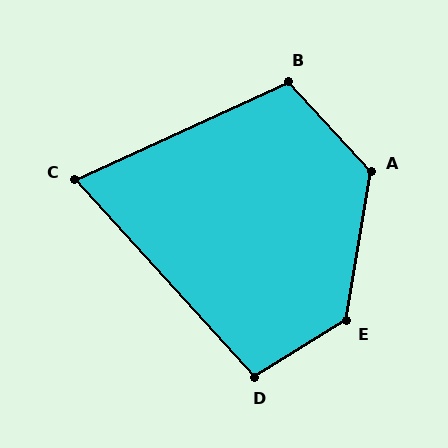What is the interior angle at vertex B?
Approximately 108 degrees (obtuse).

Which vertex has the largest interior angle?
E, at approximately 131 degrees.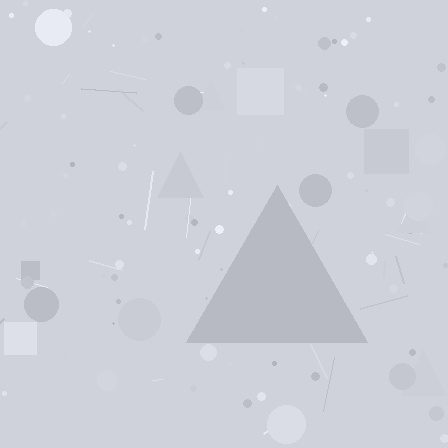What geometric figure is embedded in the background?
A triangle is embedded in the background.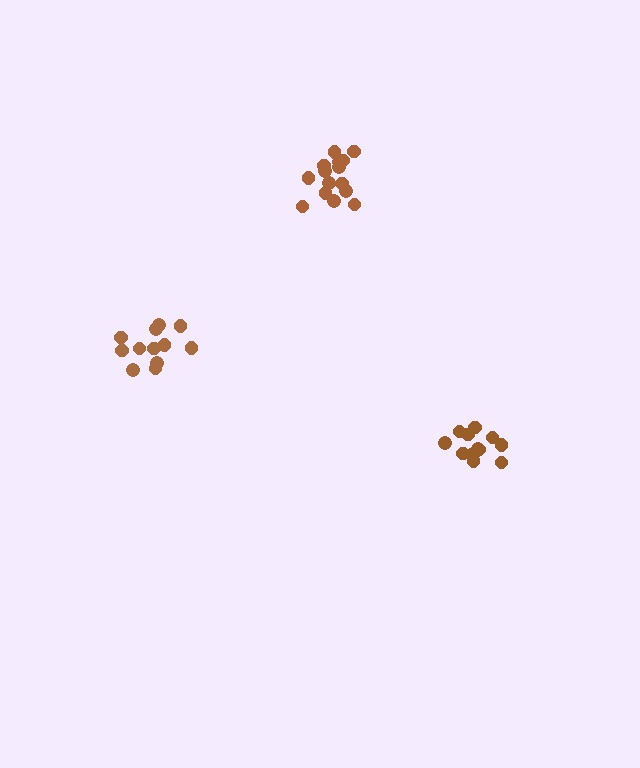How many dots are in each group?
Group 1: 13 dots, Group 2: 15 dots, Group 3: 13 dots (41 total).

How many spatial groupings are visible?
There are 3 spatial groupings.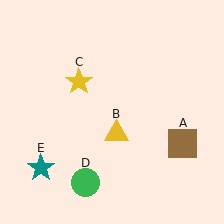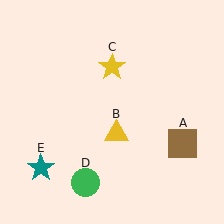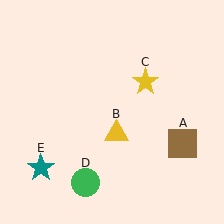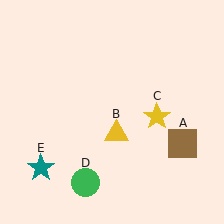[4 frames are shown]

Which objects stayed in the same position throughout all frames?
Brown square (object A) and yellow triangle (object B) and green circle (object D) and teal star (object E) remained stationary.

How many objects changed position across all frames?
1 object changed position: yellow star (object C).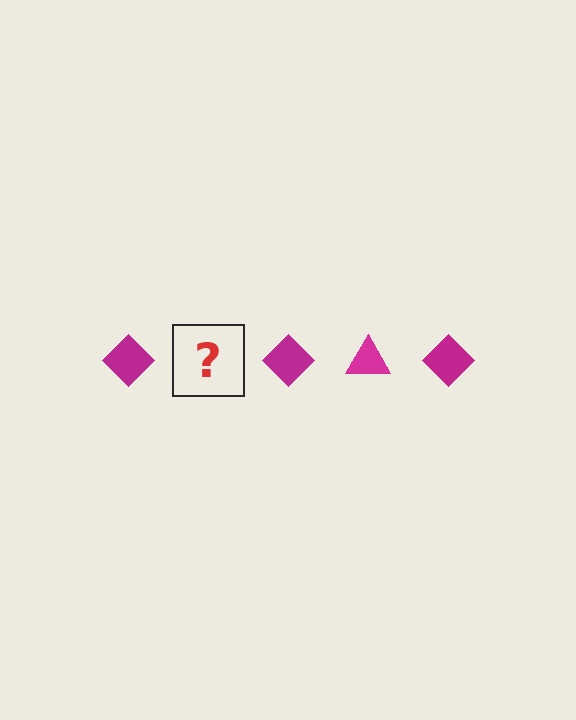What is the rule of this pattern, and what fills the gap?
The rule is that the pattern cycles through diamond, triangle shapes in magenta. The gap should be filled with a magenta triangle.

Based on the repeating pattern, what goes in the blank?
The blank should be a magenta triangle.